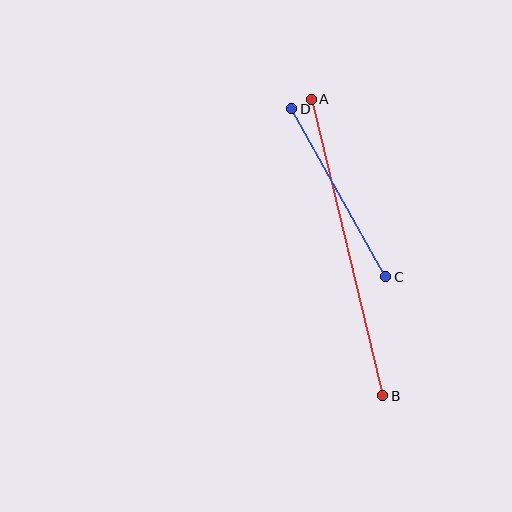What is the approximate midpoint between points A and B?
The midpoint is at approximately (347, 248) pixels.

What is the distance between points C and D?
The distance is approximately 192 pixels.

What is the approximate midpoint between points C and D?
The midpoint is at approximately (339, 193) pixels.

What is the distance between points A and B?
The distance is approximately 305 pixels.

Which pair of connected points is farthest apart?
Points A and B are farthest apart.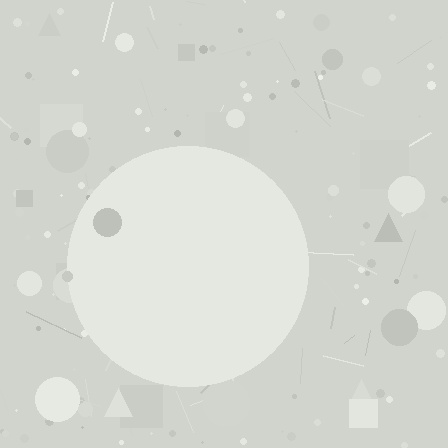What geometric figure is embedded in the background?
A circle is embedded in the background.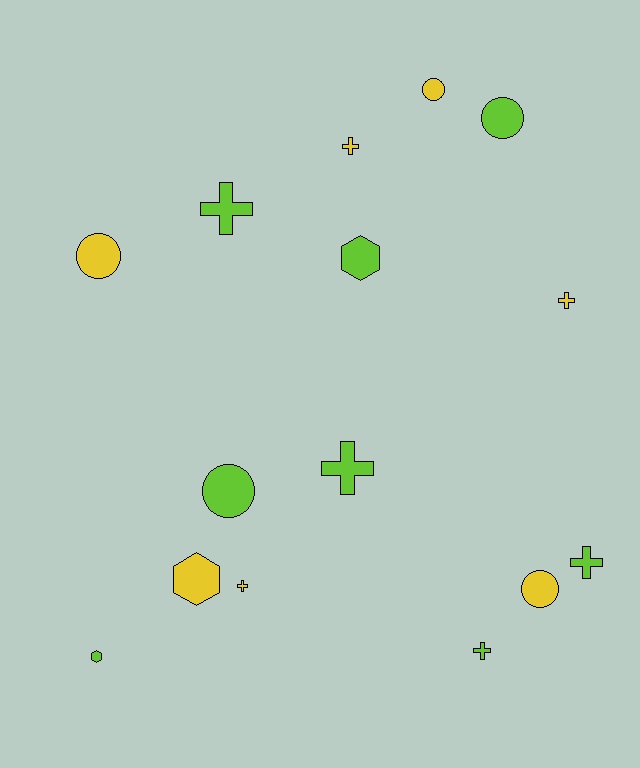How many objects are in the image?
There are 15 objects.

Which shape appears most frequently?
Cross, with 7 objects.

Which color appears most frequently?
Lime, with 8 objects.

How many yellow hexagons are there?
There is 1 yellow hexagon.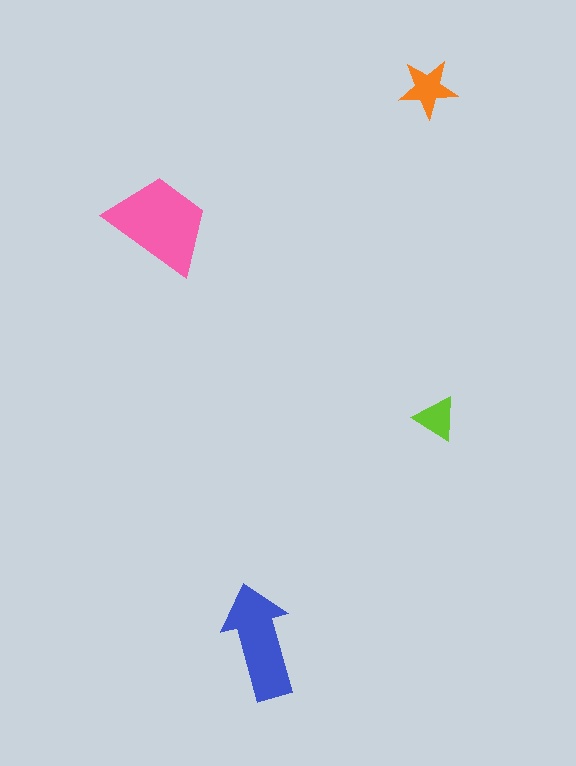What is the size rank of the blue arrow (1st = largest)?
2nd.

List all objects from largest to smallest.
The pink trapezoid, the blue arrow, the orange star, the lime triangle.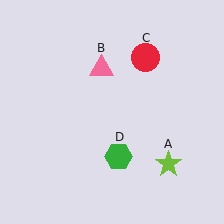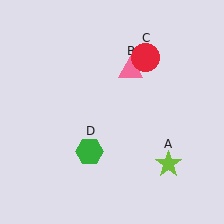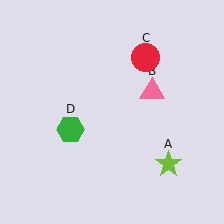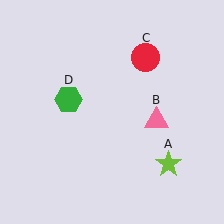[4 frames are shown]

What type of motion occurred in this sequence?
The pink triangle (object B), green hexagon (object D) rotated clockwise around the center of the scene.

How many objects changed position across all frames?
2 objects changed position: pink triangle (object B), green hexagon (object D).